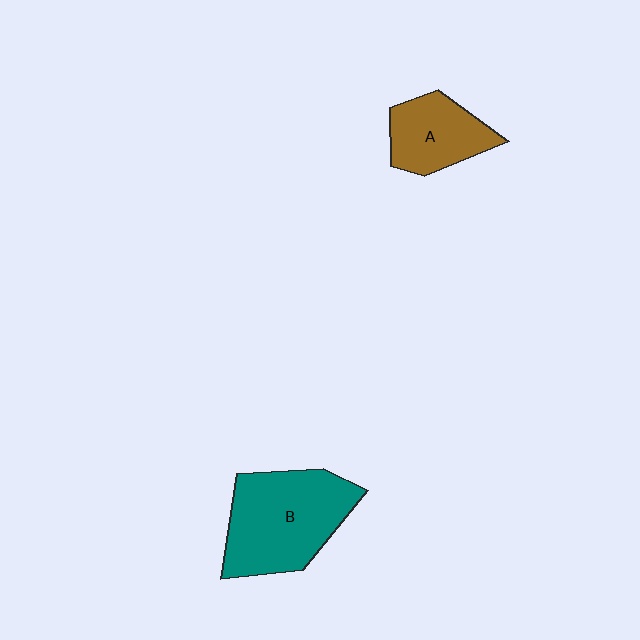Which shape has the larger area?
Shape B (teal).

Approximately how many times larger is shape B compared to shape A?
Approximately 1.7 times.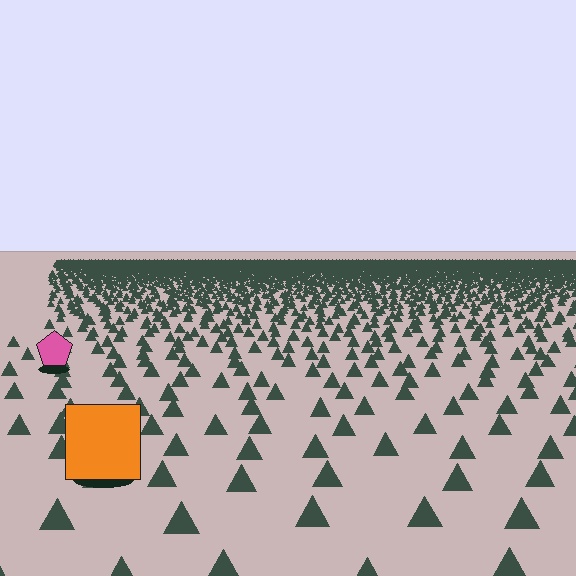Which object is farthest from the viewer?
The pink pentagon is farthest from the viewer. It appears smaller and the ground texture around it is denser.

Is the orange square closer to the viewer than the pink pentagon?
Yes. The orange square is closer — you can tell from the texture gradient: the ground texture is coarser near it.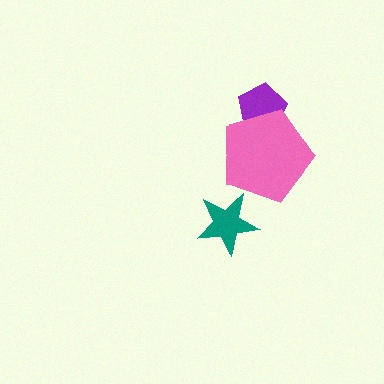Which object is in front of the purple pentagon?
The pink pentagon is in front of the purple pentagon.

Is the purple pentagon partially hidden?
Yes, it is partially covered by another shape.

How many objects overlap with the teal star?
0 objects overlap with the teal star.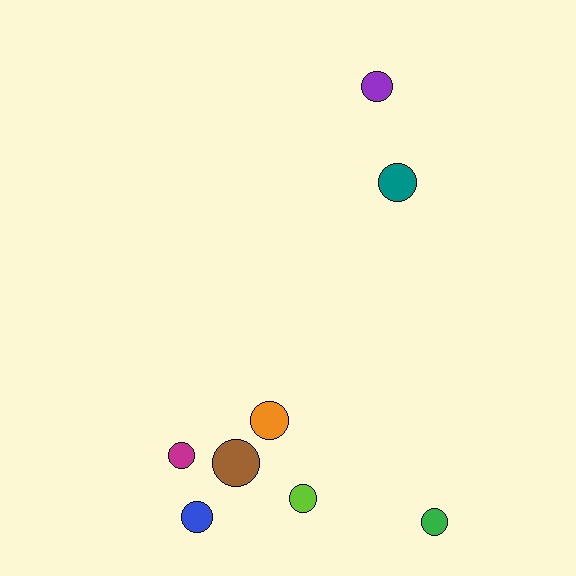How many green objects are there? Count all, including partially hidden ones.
There is 1 green object.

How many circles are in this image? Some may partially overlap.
There are 8 circles.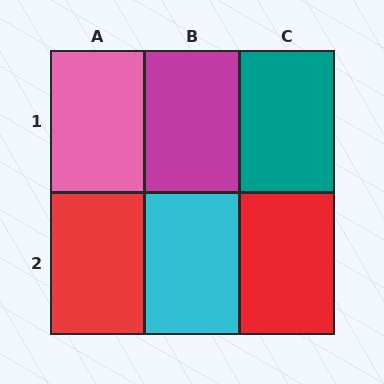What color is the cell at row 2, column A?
Red.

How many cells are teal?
1 cell is teal.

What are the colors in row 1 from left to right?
Pink, magenta, teal.